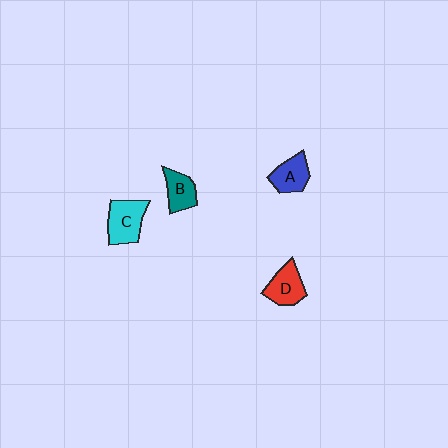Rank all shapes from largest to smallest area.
From largest to smallest: C (cyan), D (red), A (blue), B (teal).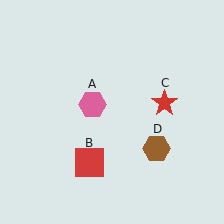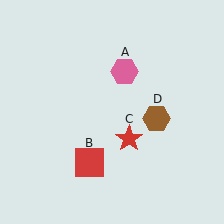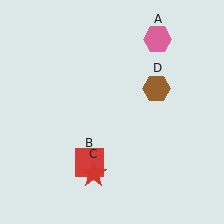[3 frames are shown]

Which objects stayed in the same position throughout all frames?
Red square (object B) remained stationary.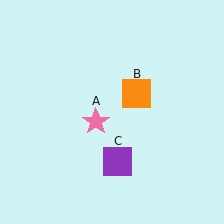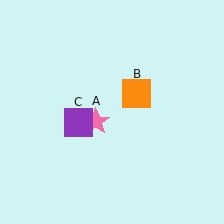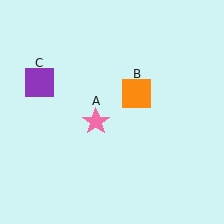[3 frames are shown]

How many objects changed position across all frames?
1 object changed position: purple square (object C).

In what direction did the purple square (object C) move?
The purple square (object C) moved up and to the left.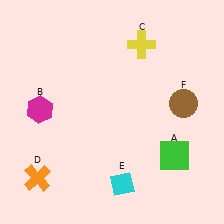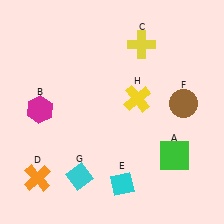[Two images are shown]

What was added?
A cyan diamond (G), a yellow cross (H) were added in Image 2.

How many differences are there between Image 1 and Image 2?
There are 2 differences between the two images.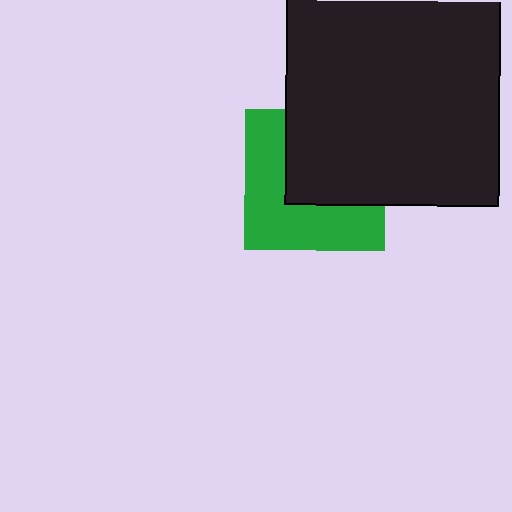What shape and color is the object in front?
The object in front is a black square.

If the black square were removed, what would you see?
You would see the complete green square.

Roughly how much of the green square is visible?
About half of it is visible (roughly 51%).